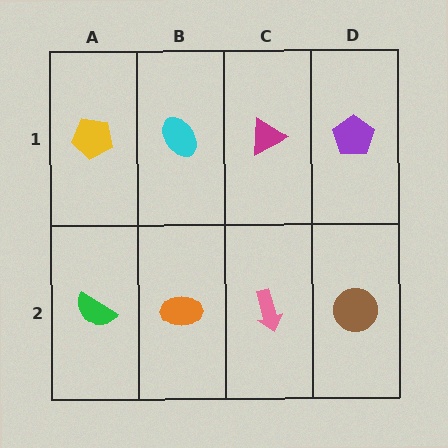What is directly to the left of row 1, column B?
A yellow pentagon.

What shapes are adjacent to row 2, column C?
A magenta triangle (row 1, column C), an orange ellipse (row 2, column B), a brown circle (row 2, column D).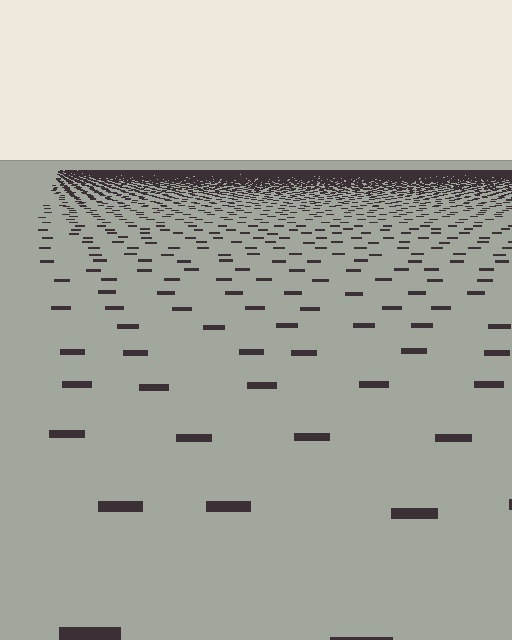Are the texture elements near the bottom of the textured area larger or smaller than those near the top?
Larger. Near the bottom, elements are closer to the viewer and appear at a bigger on-screen size.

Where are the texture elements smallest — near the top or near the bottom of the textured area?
Near the top.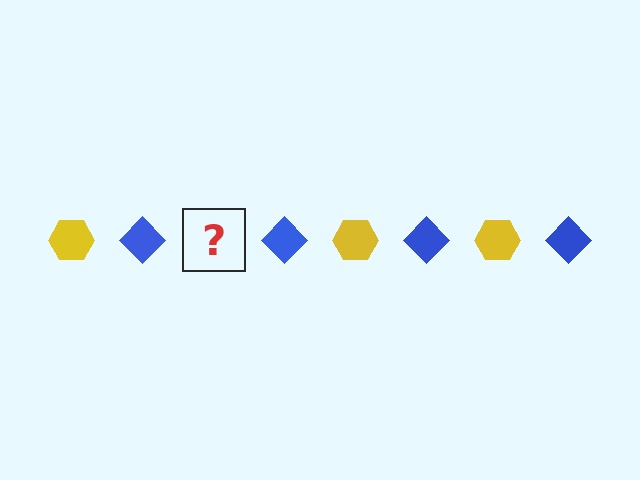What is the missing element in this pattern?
The missing element is a yellow hexagon.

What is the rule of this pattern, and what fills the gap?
The rule is that the pattern alternates between yellow hexagon and blue diamond. The gap should be filled with a yellow hexagon.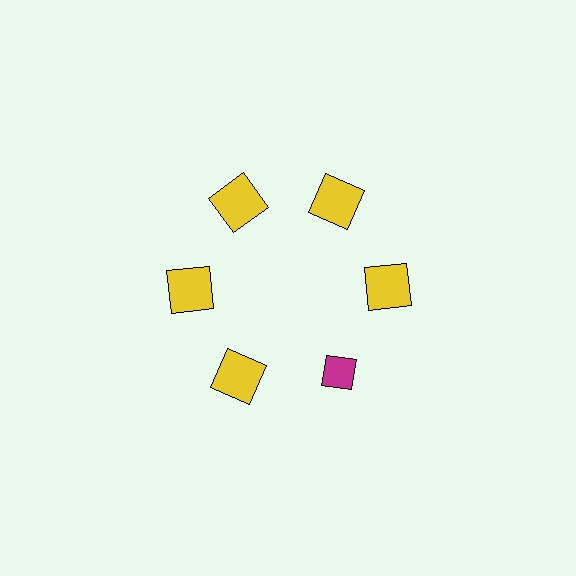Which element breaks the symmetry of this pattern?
The magenta diamond at roughly the 5 o'clock position breaks the symmetry. All other shapes are yellow squares.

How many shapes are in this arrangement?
There are 6 shapes arranged in a ring pattern.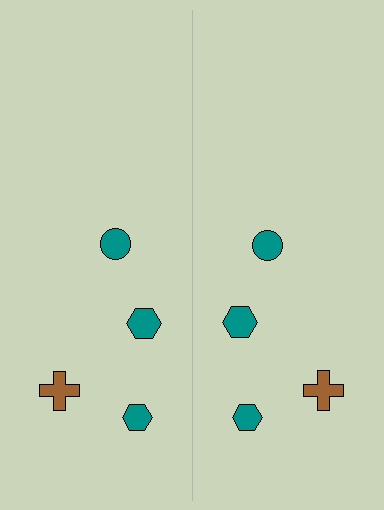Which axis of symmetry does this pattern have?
The pattern has a vertical axis of symmetry running through the center of the image.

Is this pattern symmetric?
Yes, this pattern has bilateral (reflection) symmetry.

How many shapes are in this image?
There are 8 shapes in this image.